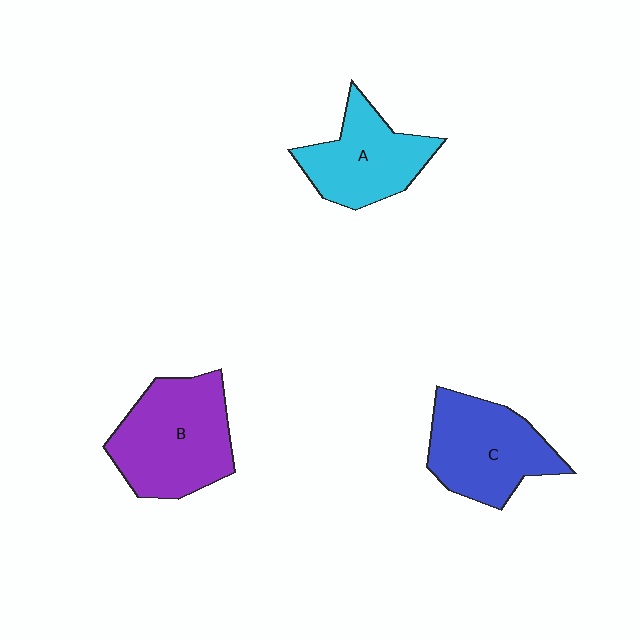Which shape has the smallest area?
Shape A (cyan).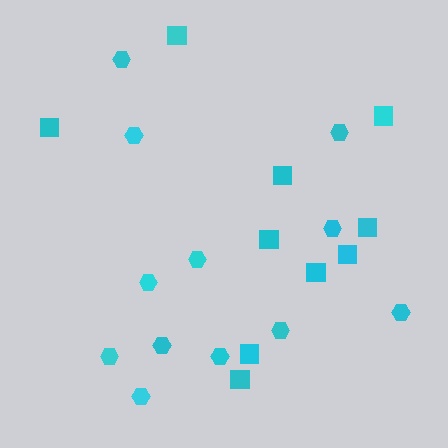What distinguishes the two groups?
There are 2 groups: one group of hexagons (12) and one group of squares (10).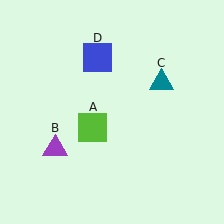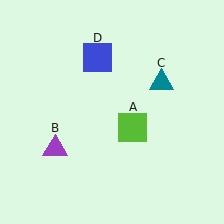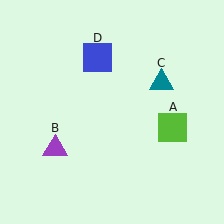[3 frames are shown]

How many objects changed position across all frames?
1 object changed position: lime square (object A).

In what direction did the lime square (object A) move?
The lime square (object A) moved right.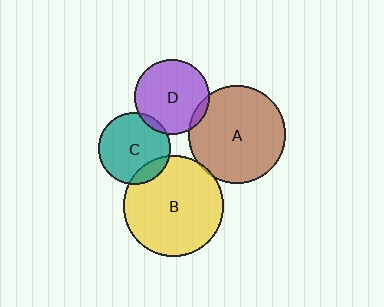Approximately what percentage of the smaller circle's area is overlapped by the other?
Approximately 5%.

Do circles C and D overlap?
Yes.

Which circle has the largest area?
Circle B (yellow).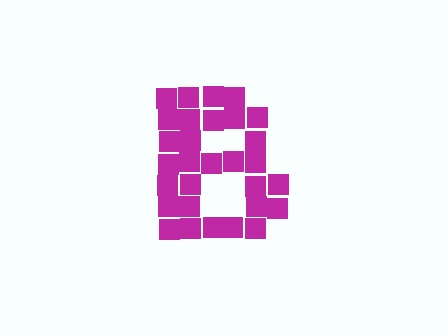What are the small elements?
The small elements are squares.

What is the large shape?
The large shape is the letter B.